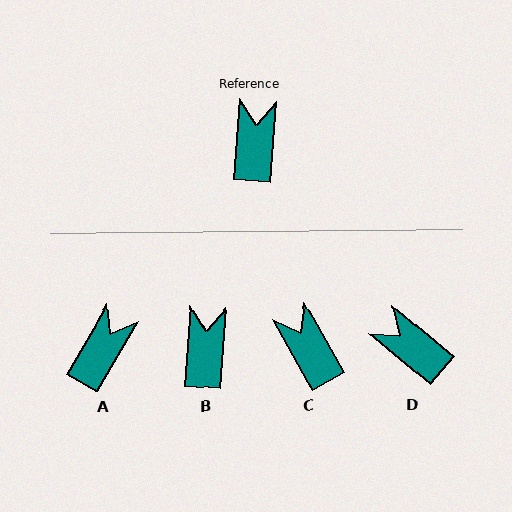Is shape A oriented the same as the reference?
No, it is off by about 26 degrees.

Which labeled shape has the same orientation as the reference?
B.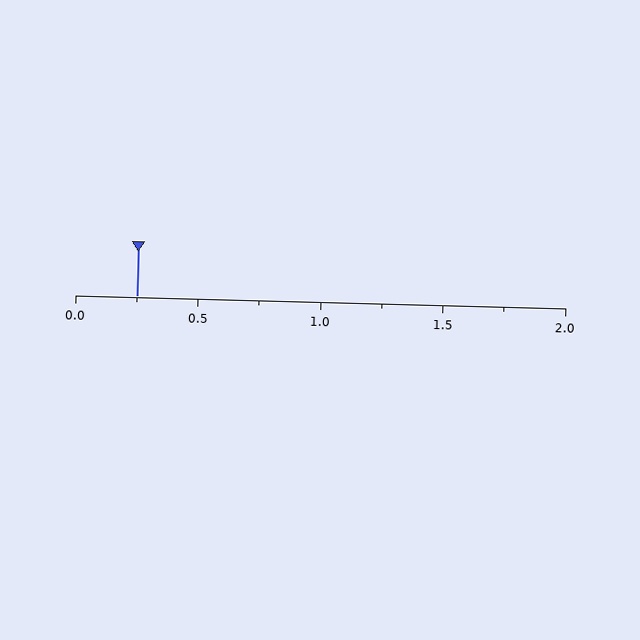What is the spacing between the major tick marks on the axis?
The major ticks are spaced 0.5 apart.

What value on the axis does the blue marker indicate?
The marker indicates approximately 0.25.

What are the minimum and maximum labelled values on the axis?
The axis runs from 0.0 to 2.0.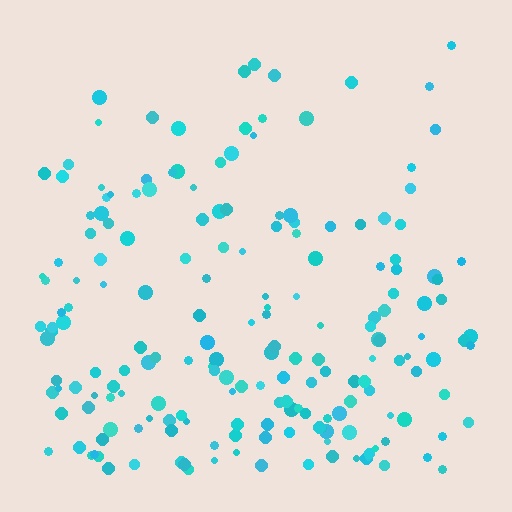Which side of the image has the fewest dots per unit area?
The top.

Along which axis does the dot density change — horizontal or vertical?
Vertical.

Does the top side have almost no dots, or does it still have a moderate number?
Still a moderate number, just noticeably fewer than the bottom.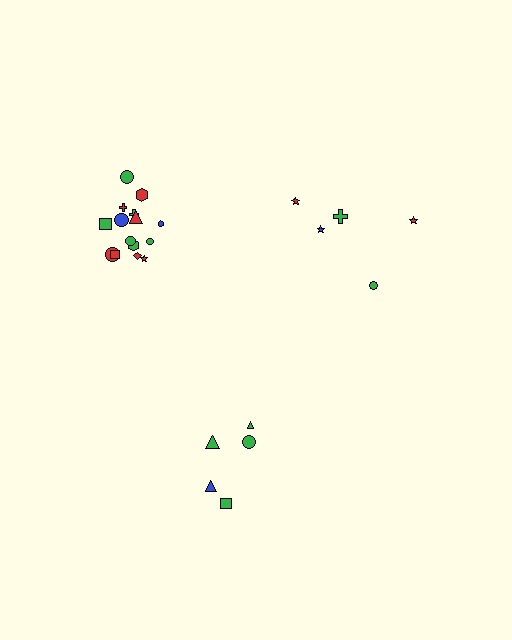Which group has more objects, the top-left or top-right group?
The top-left group.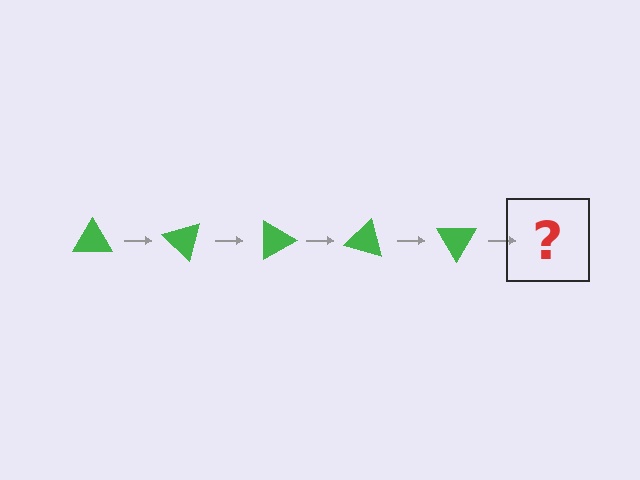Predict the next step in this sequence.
The next step is a green triangle rotated 225 degrees.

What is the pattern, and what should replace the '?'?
The pattern is that the triangle rotates 45 degrees each step. The '?' should be a green triangle rotated 225 degrees.